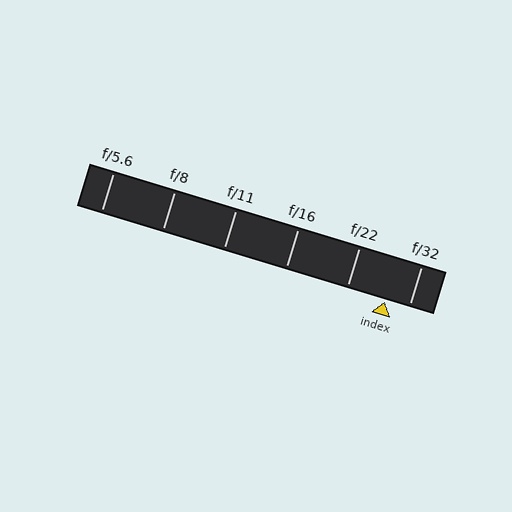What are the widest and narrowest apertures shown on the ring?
The widest aperture shown is f/5.6 and the narrowest is f/32.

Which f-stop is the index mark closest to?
The index mark is closest to f/32.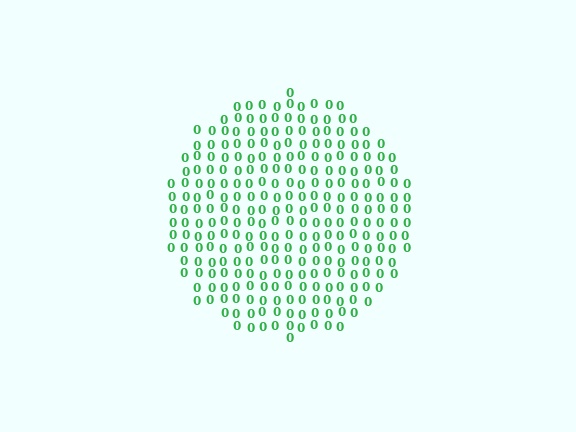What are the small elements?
The small elements are digit 0's.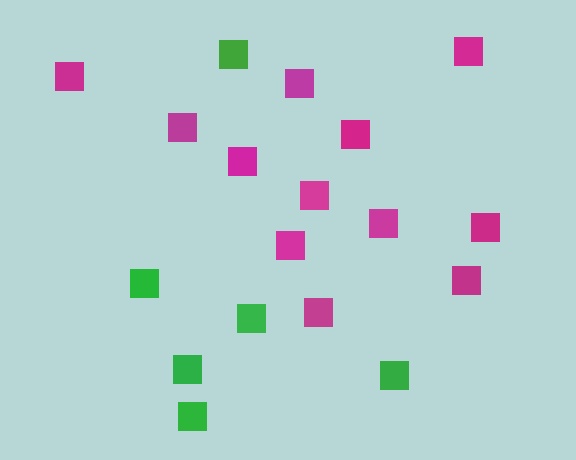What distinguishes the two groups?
There are 2 groups: one group of magenta squares (12) and one group of green squares (6).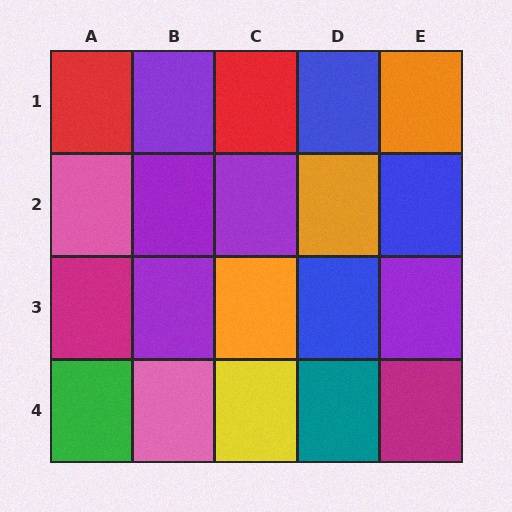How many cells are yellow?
1 cell is yellow.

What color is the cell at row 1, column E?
Orange.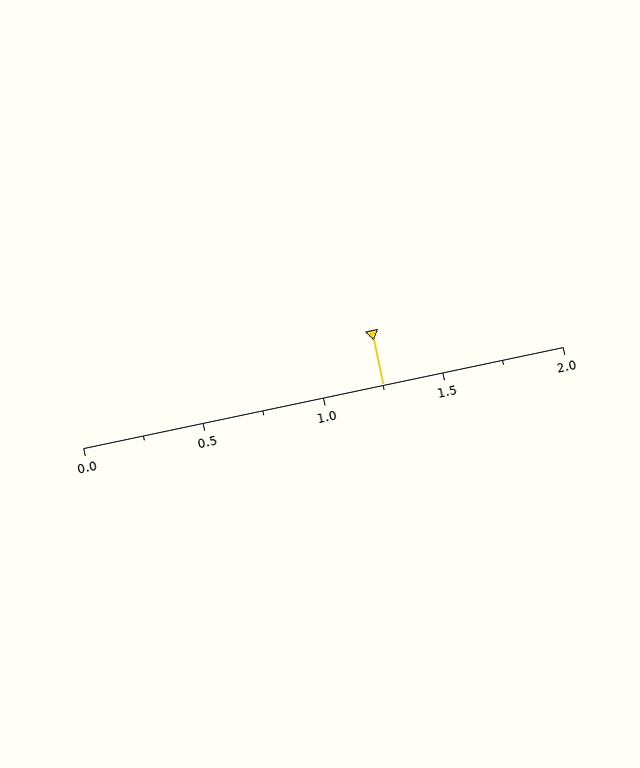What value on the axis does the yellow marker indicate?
The marker indicates approximately 1.25.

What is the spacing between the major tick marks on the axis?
The major ticks are spaced 0.5 apart.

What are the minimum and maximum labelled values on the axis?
The axis runs from 0.0 to 2.0.